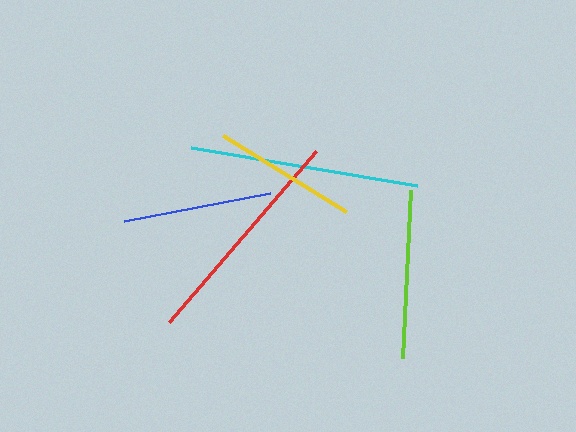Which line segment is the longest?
The cyan line is the longest at approximately 230 pixels.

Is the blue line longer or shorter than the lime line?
The lime line is longer than the blue line.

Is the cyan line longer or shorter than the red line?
The cyan line is longer than the red line.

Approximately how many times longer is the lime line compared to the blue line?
The lime line is approximately 1.1 times the length of the blue line.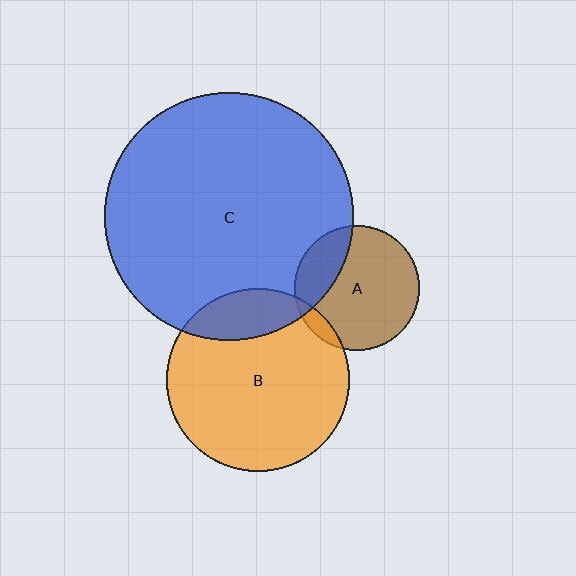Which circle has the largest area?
Circle C (blue).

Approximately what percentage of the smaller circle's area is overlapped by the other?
Approximately 25%.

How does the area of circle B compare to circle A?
Approximately 2.2 times.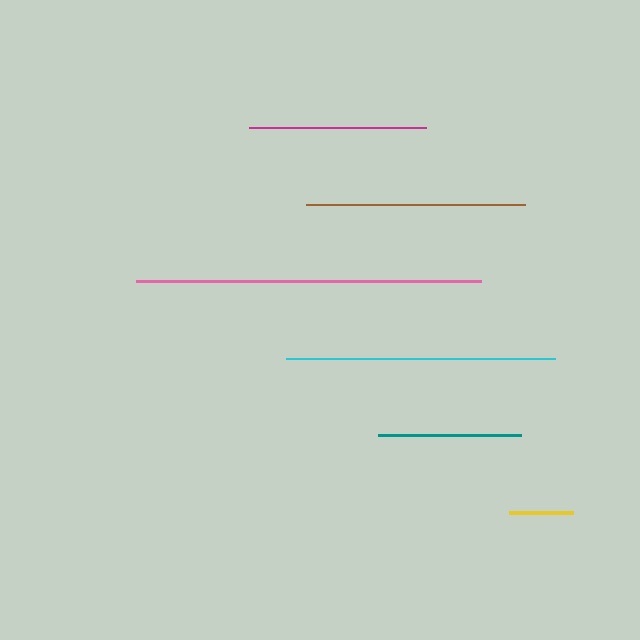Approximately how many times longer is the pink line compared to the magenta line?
The pink line is approximately 2.0 times the length of the magenta line.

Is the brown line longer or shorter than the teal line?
The brown line is longer than the teal line.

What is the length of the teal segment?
The teal segment is approximately 142 pixels long.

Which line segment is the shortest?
The yellow line is the shortest at approximately 64 pixels.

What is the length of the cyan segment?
The cyan segment is approximately 269 pixels long.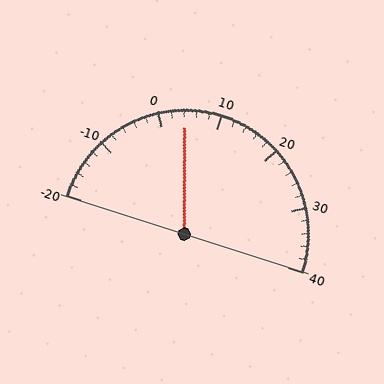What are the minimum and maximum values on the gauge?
The gauge ranges from -20 to 40.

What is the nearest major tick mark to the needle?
The nearest major tick mark is 0.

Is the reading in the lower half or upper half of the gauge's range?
The reading is in the lower half of the range (-20 to 40).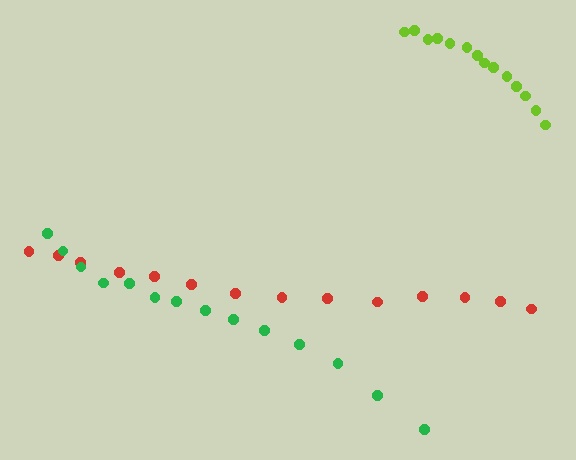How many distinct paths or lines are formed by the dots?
There are 3 distinct paths.